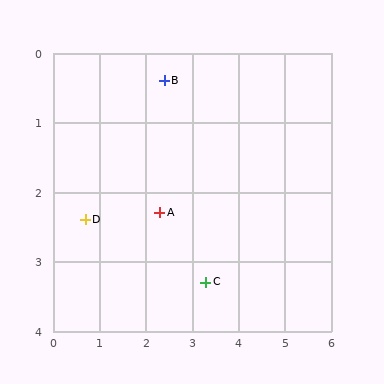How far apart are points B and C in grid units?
Points B and C are about 3.0 grid units apart.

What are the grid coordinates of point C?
Point C is at approximately (3.3, 3.3).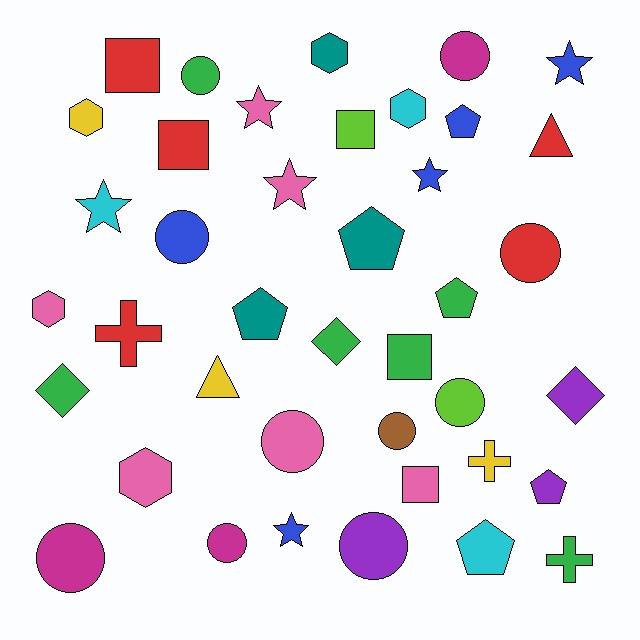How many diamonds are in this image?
There are 3 diamonds.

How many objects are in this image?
There are 40 objects.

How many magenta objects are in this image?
There are 3 magenta objects.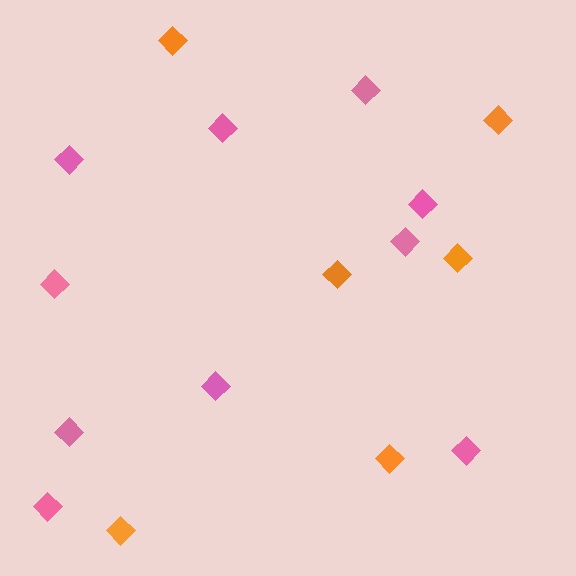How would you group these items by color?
There are 2 groups: one group of orange diamonds (6) and one group of pink diamonds (10).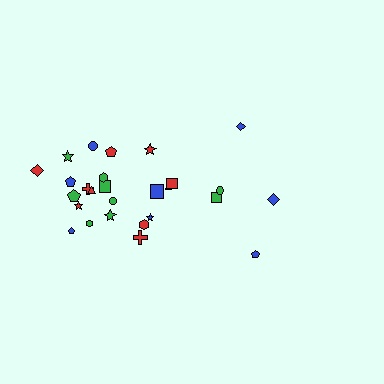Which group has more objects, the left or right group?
The left group.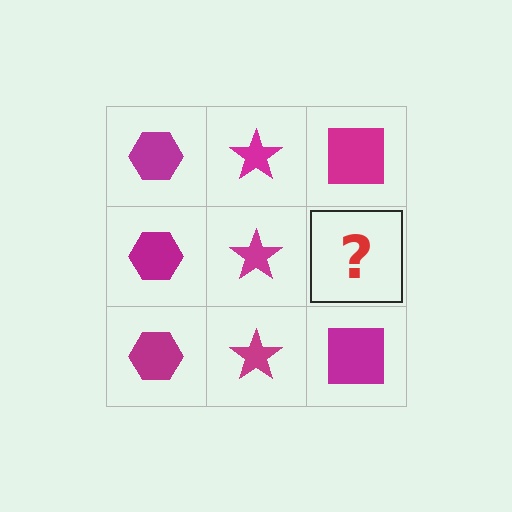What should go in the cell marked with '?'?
The missing cell should contain a magenta square.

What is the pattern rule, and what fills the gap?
The rule is that each column has a consistent shape. The gap should be filled with a magenta square.